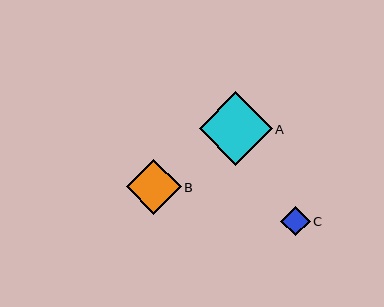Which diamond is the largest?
Diamond A is the largest with a size of approximately 73 pixels.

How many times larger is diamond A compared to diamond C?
Diamond A is approximately 2.5 times the size of diamond C.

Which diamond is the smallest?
Diamond C is the smallest with a size of approximately 29 pixels.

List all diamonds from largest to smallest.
From largest to smallest: A, B, C.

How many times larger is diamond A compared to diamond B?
Diamond A is approximately 1.3 times the size of diamond B.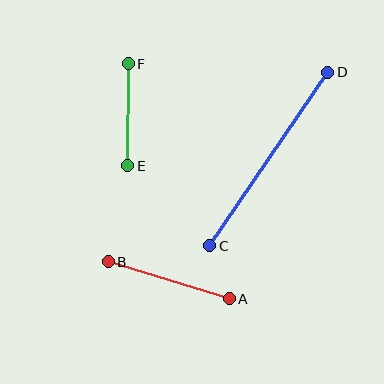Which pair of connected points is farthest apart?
Points C and D are farthest apart.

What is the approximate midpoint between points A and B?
The midpoint is at approximately (169, 280) pixels.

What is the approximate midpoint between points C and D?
The midpoint is at approximately (269, 159) pixels.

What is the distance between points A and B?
The distance is approximately 127 pixels.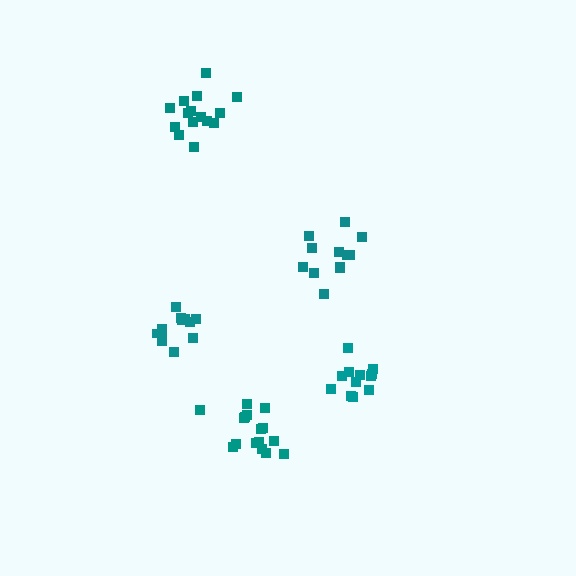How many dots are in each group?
Group 1: 12 dots, Group 2: 12 dots, Group 3: 12 dots, Group 4: 16 dots, Group 5: 16 dots (68 total).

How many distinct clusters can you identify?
There are 5 distinct clusters.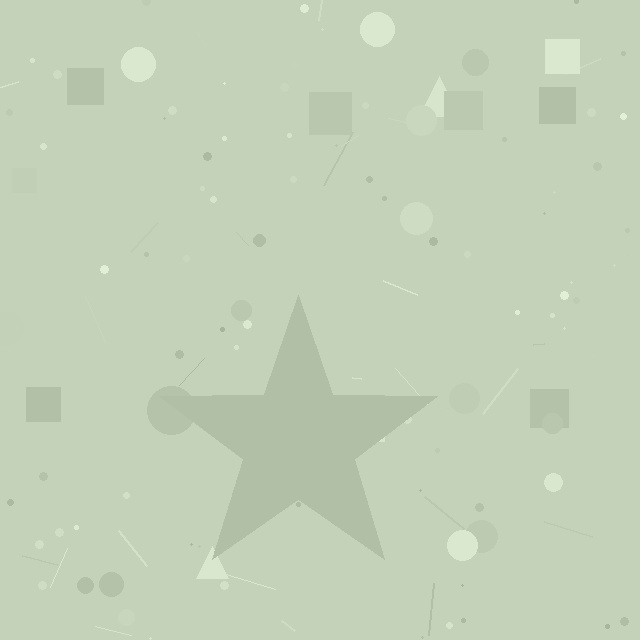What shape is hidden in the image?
A star is hidden in the image.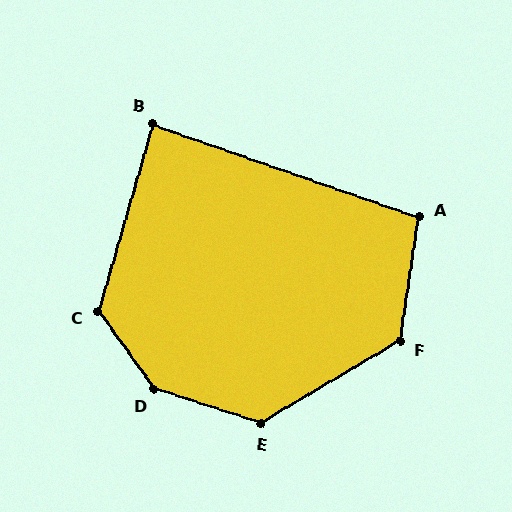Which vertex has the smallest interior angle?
B, at approximately 87 degrees.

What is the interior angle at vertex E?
Approximately 131 degrees (obtuse).